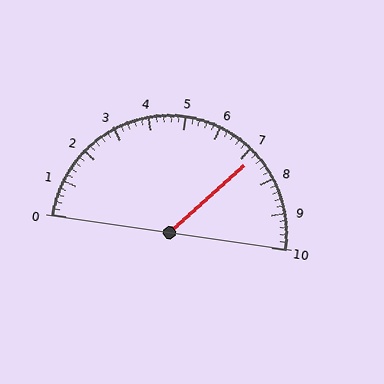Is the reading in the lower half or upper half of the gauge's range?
The reading is in the upper half of the range (0 to 10).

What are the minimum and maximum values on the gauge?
The gauge ranges from 0 to 10.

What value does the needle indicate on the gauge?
The needle indicates approximately 7.2.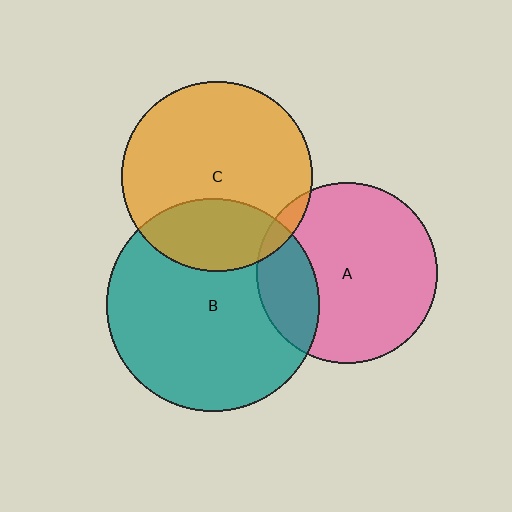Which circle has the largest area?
Circle B (teal).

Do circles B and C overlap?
Yes.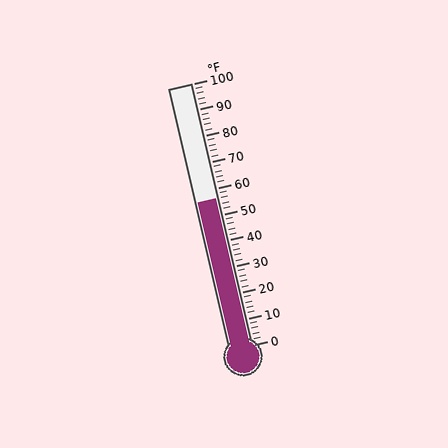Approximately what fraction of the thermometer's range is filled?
The thermometer is filled to approximately 55% of its range.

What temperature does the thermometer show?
The thermometer shows approximately 56°F.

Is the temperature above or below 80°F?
The temperature is below 80°F.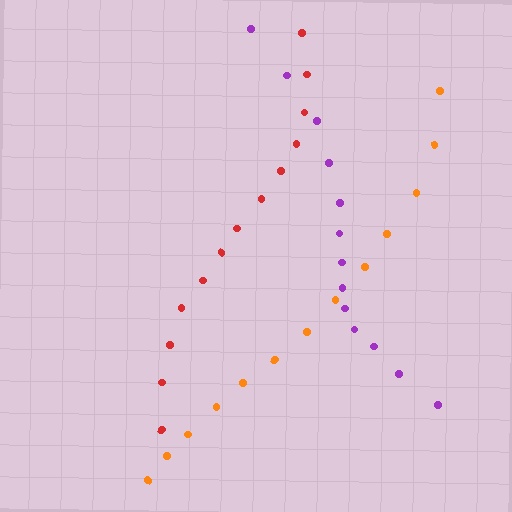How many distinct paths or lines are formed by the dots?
There are 3 distinct paths.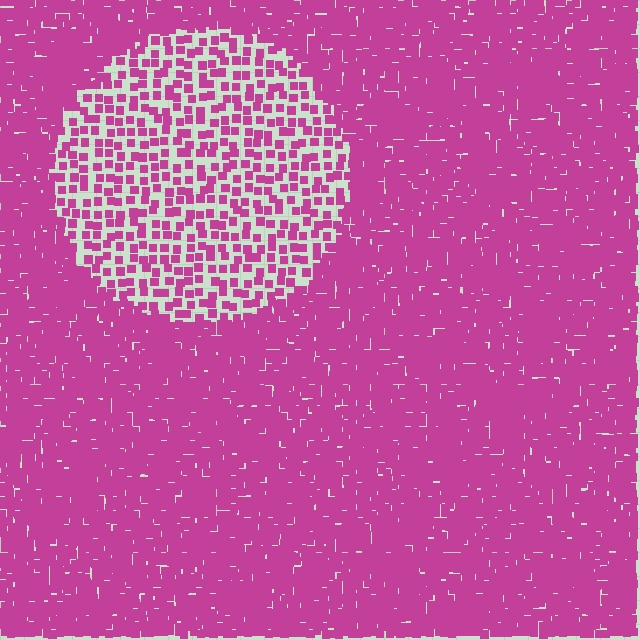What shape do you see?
I see a circle.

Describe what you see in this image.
The image contains small magenta elements arranged at two different densities. A circle-shaped region is visible where the elements are less densely packed than the surrounding area.